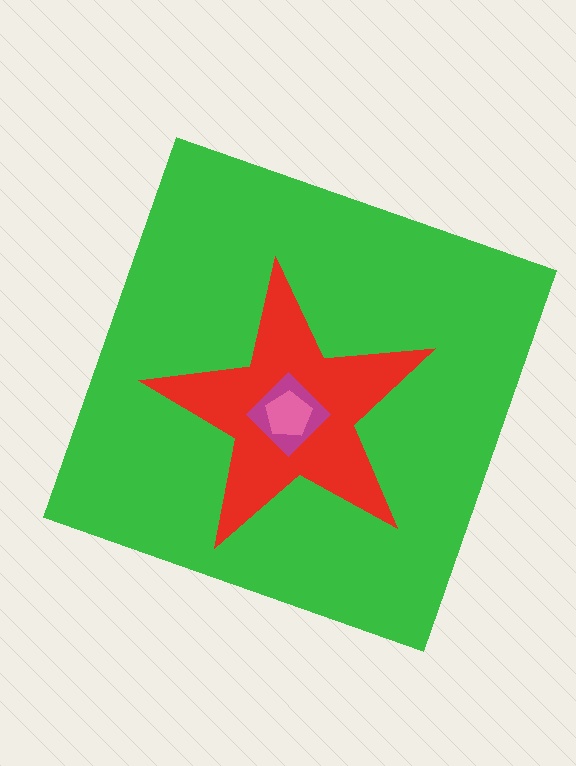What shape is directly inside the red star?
The magenta diamond.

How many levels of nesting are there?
4.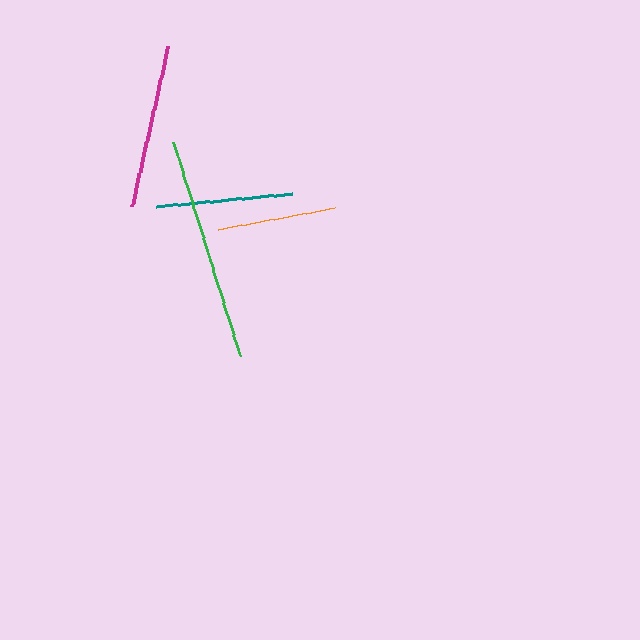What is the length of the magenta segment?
The magenta segment is approximately 164 pixels long.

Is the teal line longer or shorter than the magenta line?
The magenta line is longer than the teal line.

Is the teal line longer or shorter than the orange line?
The teal line is longer than the orange line.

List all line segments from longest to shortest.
From longest to shortest: green, magenta, teal, orange.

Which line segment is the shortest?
The orange line is the shortest at approximately 119 pixels.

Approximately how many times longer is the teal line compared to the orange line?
The teal line is approximately 1.2 times the length of the orange line.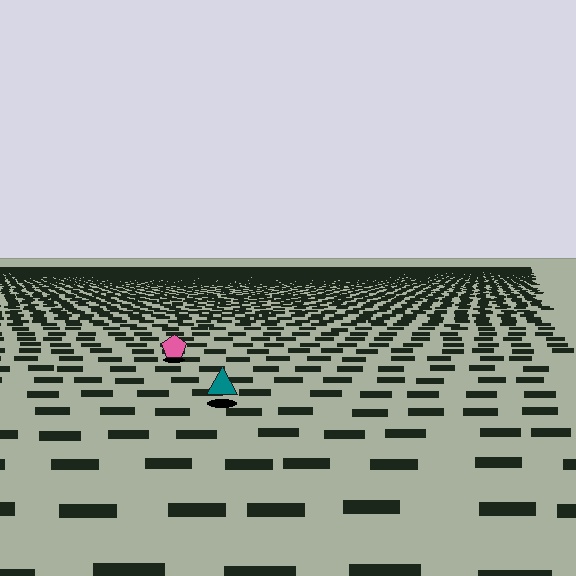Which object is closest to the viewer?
The teal triangle is closest. The texture marks near it are larger and more spread out.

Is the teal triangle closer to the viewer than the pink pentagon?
Yes. The teal triangle is closer — you can tell from the texture gradient: the ground texture is coarser near it.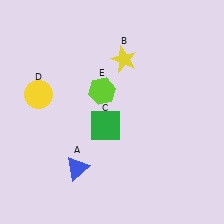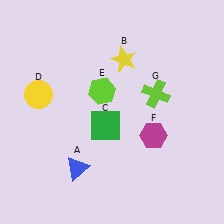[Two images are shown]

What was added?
A magenta hexagon (F), a lime cross (G) were added in Image 2.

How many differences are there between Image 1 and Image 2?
There are 2 differences between the two images.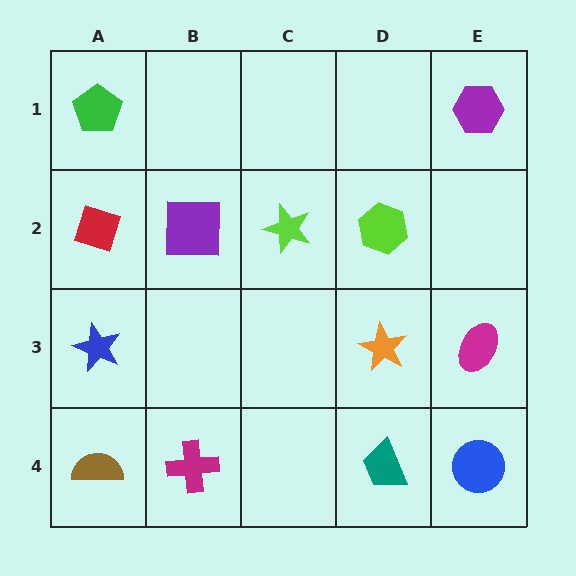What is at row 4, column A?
A brown semicircle.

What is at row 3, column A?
A blue star.